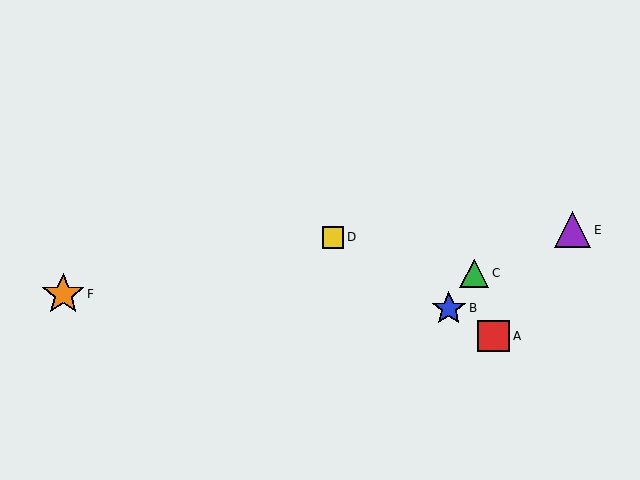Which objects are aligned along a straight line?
Objects A, B, D are aligned along a straight line.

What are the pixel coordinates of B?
Object B is at (449, 308).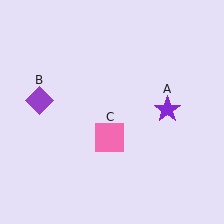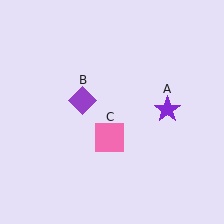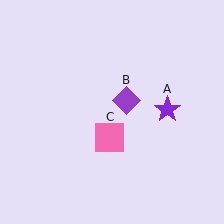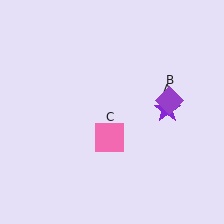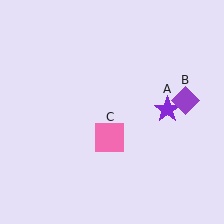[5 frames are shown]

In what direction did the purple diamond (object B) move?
The purple diamond (object B) moved right.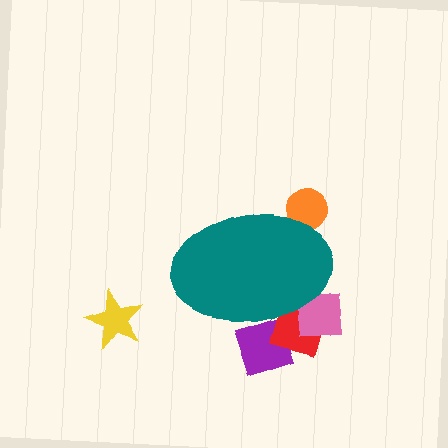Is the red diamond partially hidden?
Yes, the red diamond is partially hidden behind the teal ellipse.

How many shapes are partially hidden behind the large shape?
4 shapes are partially hidden.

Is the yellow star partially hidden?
No, the yellow star is fully visible.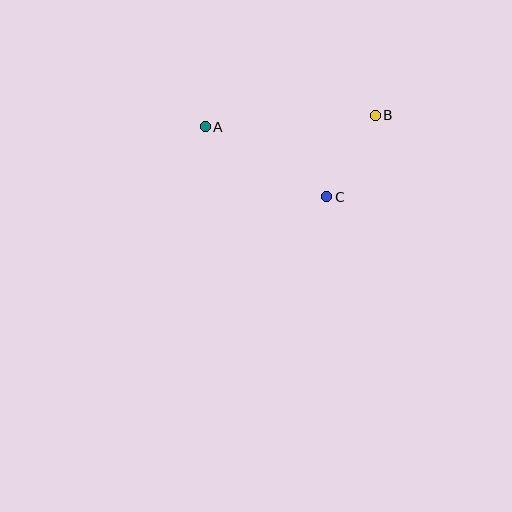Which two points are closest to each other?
Points B and C are closest to each other.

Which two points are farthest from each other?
Points A and B are farthest from each other.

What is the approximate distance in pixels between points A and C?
The distance between A and C is approximately 140 pixels.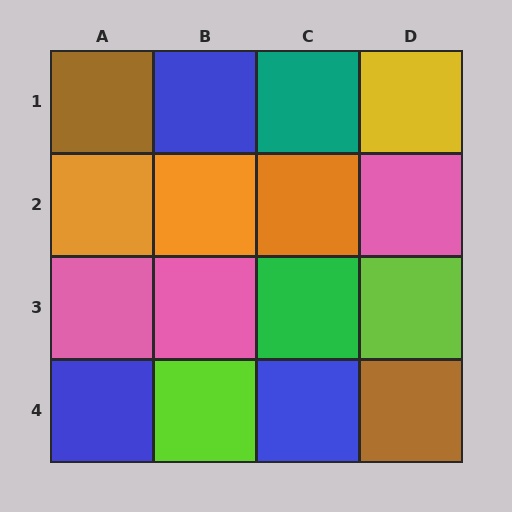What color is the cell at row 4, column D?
Brown.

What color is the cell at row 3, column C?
Green.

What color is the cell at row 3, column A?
Pink.